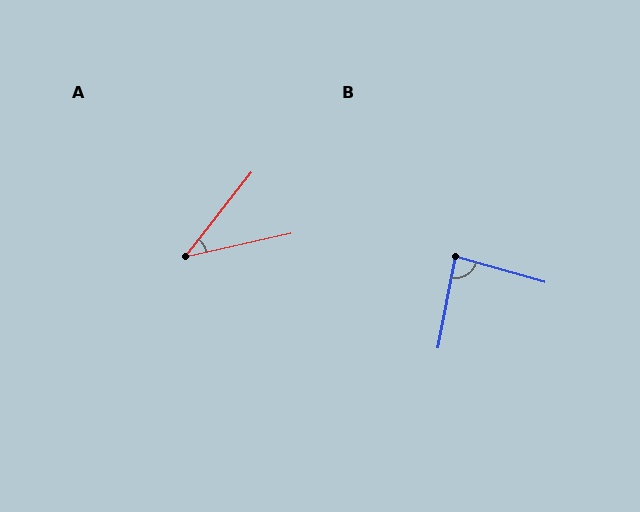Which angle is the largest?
B, at approximately 85 degrees.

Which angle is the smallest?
A, at approximately 40 degrees.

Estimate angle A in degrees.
Approximately 40 degrees.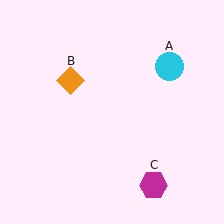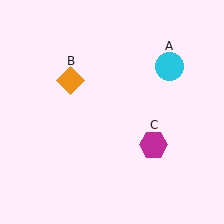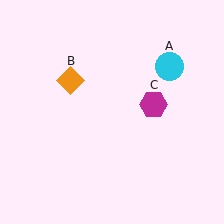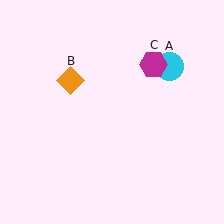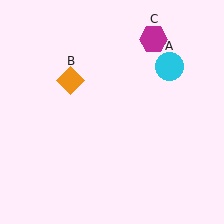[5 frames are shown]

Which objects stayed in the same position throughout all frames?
Cyan circle (object A) and orange diamond (object B) remained stationary.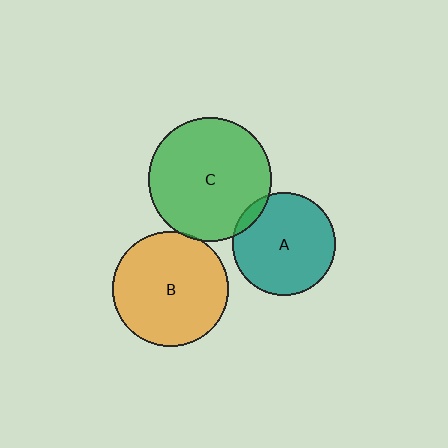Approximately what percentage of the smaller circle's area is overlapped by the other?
Approximately 5%.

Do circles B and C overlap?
Yes.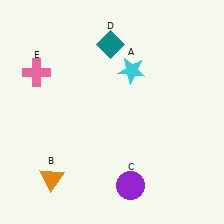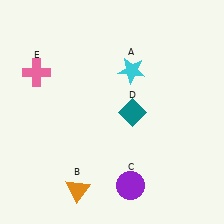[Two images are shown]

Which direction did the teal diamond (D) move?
The teal diamond (D) moved down.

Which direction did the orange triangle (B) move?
The orange triangle (B) moved right.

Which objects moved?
The objects that moved are: the orange triangle (B), the teal diamond (D).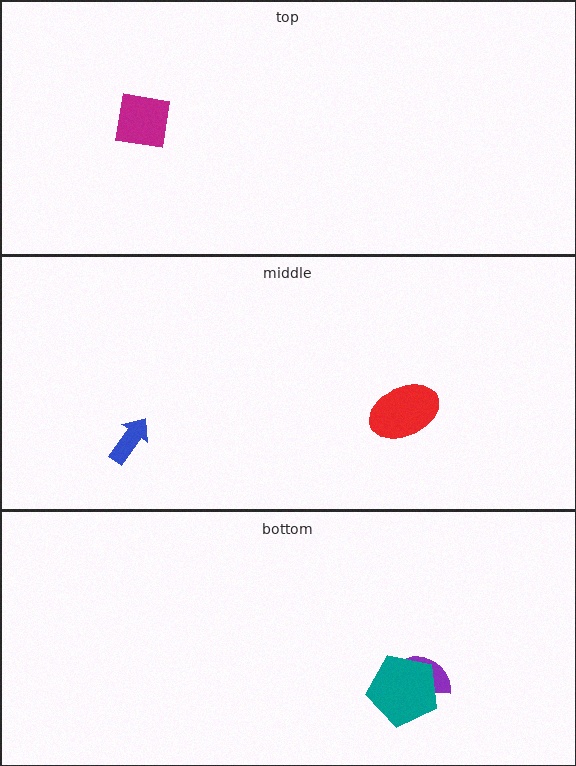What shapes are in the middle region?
The blue arrow, the red ellipse.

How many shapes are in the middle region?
2.